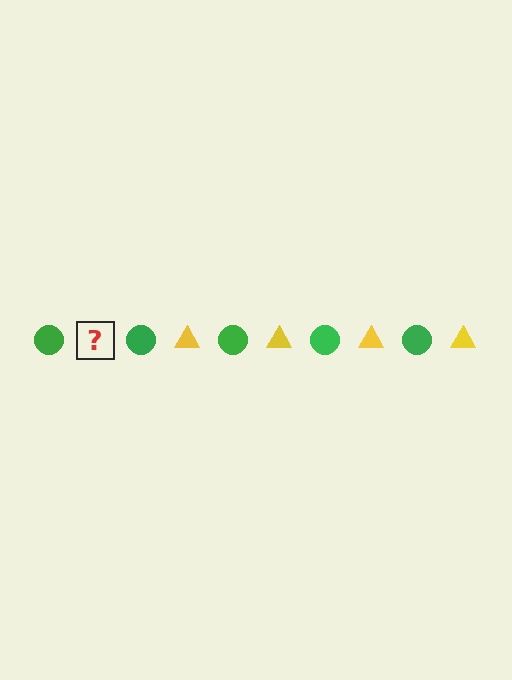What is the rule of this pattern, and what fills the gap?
The rule is that the pattern alternates between green circle and yellow triangle. The gap should be filled with a yellow triangle.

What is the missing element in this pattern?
The missing element is a yellow triangle.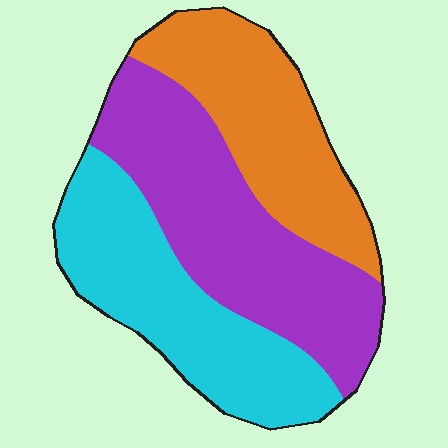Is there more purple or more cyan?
Purple.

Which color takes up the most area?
Purple, at roughly 40%.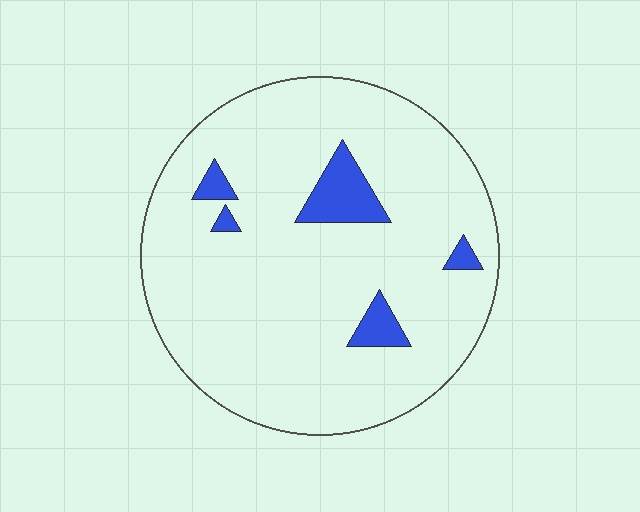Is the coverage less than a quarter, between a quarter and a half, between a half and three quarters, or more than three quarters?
Less than a quarter.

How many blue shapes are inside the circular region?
5.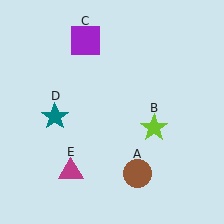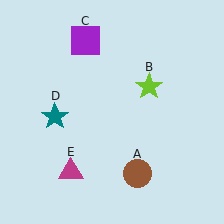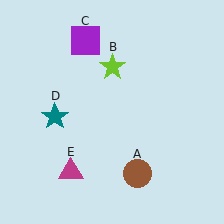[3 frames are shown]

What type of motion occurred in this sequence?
The lime star (object B) rotated counterclockwise around the center of the scene.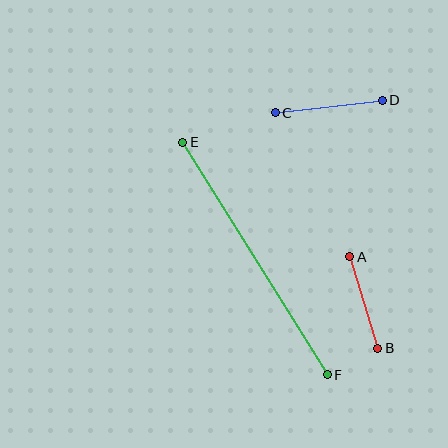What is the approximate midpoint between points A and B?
The midpoint is at approximately (364, 303) pixels.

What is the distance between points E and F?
The distance is approximately 274 pixels.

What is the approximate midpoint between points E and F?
The midpoint is at approximately (255, 258) pixels.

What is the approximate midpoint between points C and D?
The midpoint is at approximately (329, 106) pixels.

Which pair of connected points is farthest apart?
Points E and F are farthest apart.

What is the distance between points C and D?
The distance is approximately 108 pixels.